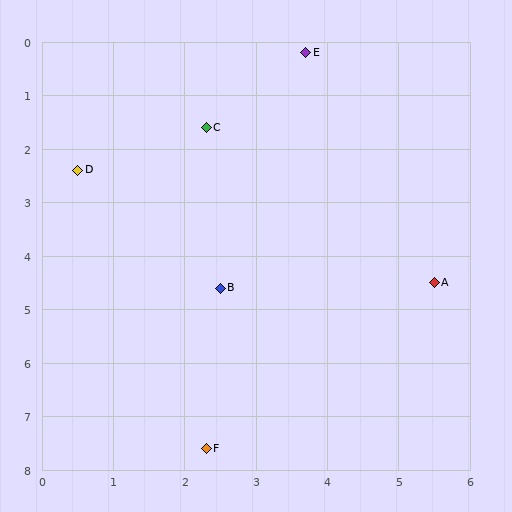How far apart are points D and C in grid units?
Points D and C are about 2.0 grid units apart.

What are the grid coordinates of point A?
Point A is at approximately (5.5, 4.5).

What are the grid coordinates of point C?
Point C is at approximately (2.3, 1.6).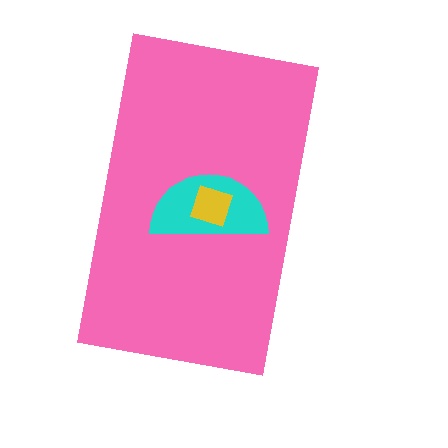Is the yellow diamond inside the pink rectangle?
Yes.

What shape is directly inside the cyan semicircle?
The yellow diamond.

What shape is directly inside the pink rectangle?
The cyan semicircle.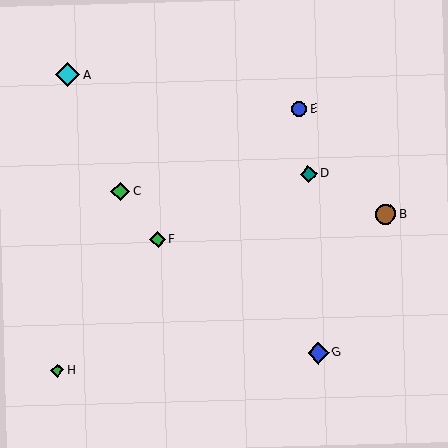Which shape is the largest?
The cyan diamond (labeled A) is the largest.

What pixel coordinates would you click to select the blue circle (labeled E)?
Click at (299, 109) to select the blue circle E.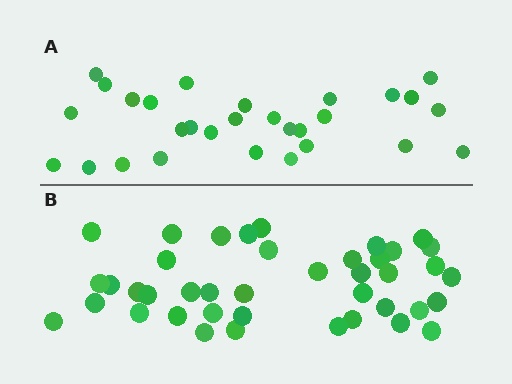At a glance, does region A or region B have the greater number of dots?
Region B (the bottom region) has more dots.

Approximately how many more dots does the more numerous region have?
Region B has roughly 12 or so more dots than region A.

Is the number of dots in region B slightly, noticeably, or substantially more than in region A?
Region B has noticeably more, but not dramatically so. The ratio is roughly 1.4 to 1.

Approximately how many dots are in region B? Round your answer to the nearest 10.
About 40 dots. (The exact count is 41, which rounds to 40.)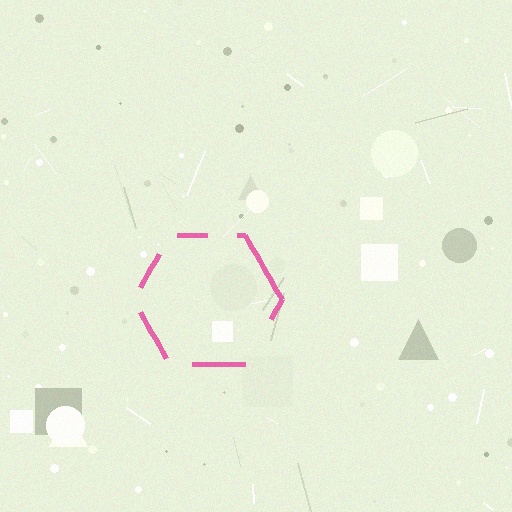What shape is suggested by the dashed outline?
The dashed outline suggests a hexagon.